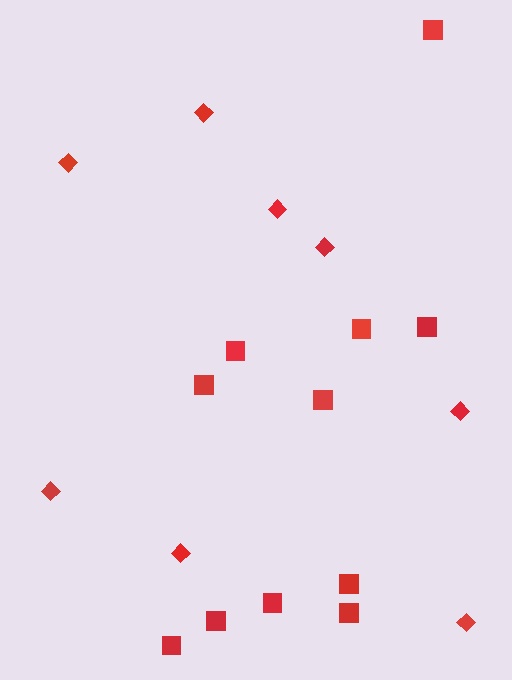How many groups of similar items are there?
There are 2 groups: one group of squares (11) and one group of diamonds (8).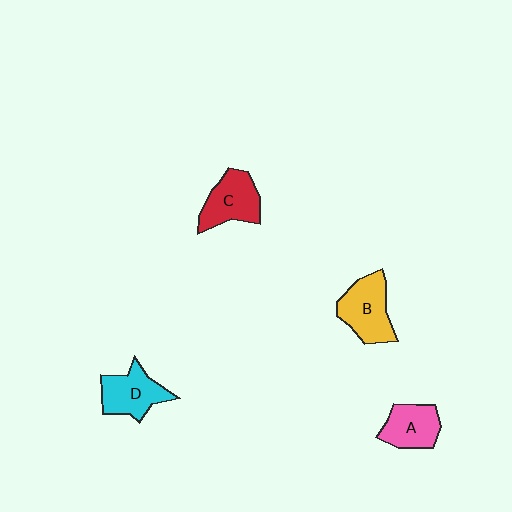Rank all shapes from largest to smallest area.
From largest to smallest: B (yellow), C (red), D (cyan), A (pink).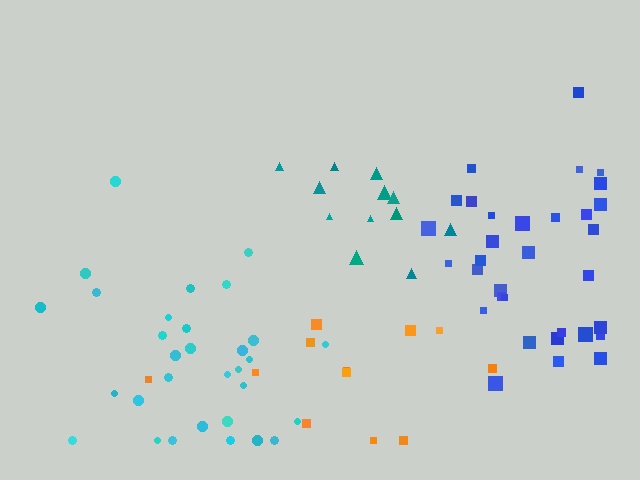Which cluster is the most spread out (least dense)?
Orange.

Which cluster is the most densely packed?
Cyan.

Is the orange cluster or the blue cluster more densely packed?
Blue.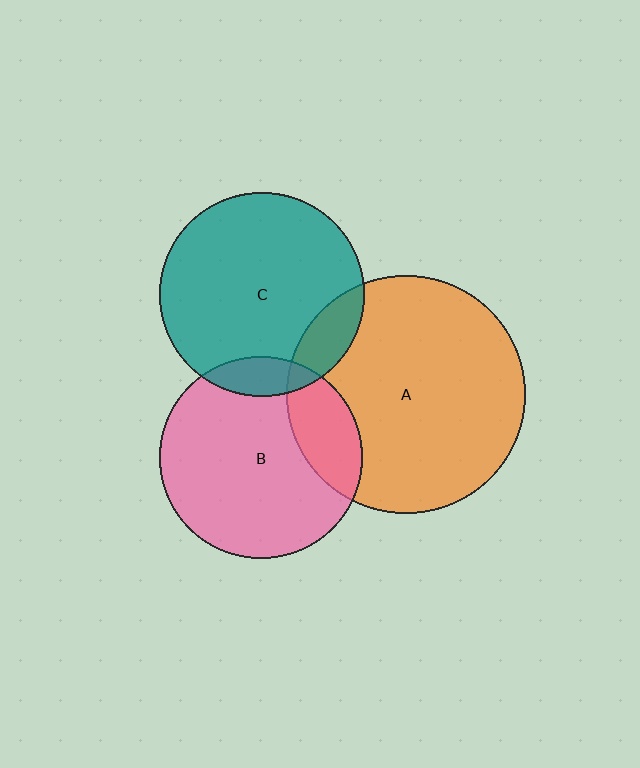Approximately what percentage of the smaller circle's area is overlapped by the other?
Approximately 10%.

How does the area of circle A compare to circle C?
Approximately 1.4 times.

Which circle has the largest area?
Circle A (orange).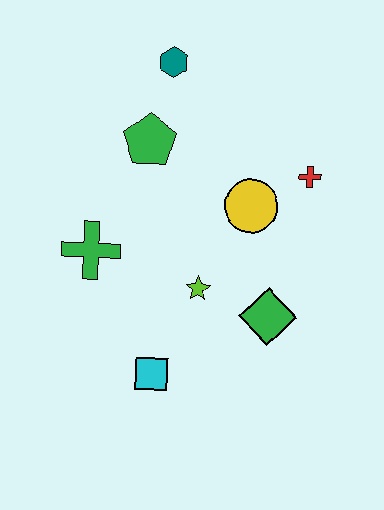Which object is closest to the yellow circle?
The red cross is closest to the yellow circle.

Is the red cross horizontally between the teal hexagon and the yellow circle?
No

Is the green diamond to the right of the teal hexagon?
Yes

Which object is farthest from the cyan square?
The teal hexagon is farthest from the cyan square.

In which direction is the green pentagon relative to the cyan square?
The green pentagon is above the cyan square.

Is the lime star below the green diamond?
No